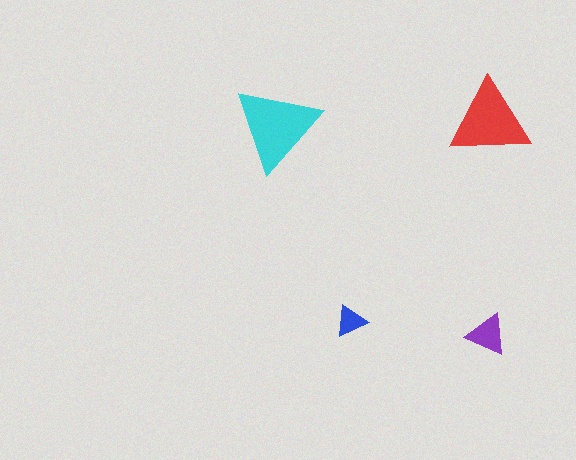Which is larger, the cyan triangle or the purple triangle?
The cyan one.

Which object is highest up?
The red triangle is topmost.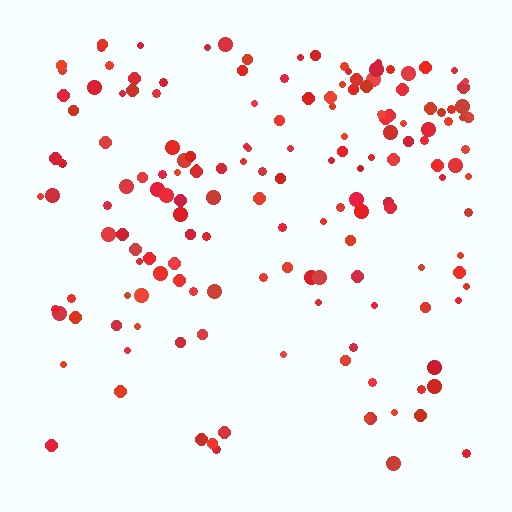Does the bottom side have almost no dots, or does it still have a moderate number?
Still a moderate number, just noticeably fewer than the top.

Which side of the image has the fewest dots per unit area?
The bottom.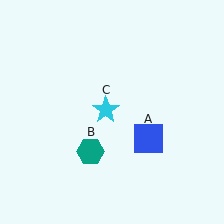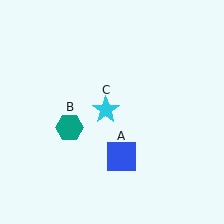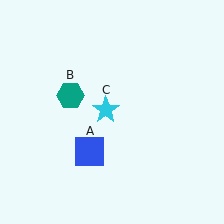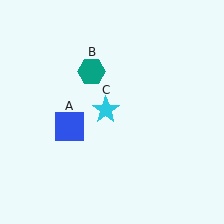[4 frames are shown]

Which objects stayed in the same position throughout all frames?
Cyan star (object C) remained stationary.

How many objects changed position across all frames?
2 objects changed position: blue square (object A), teal hexagon (object B).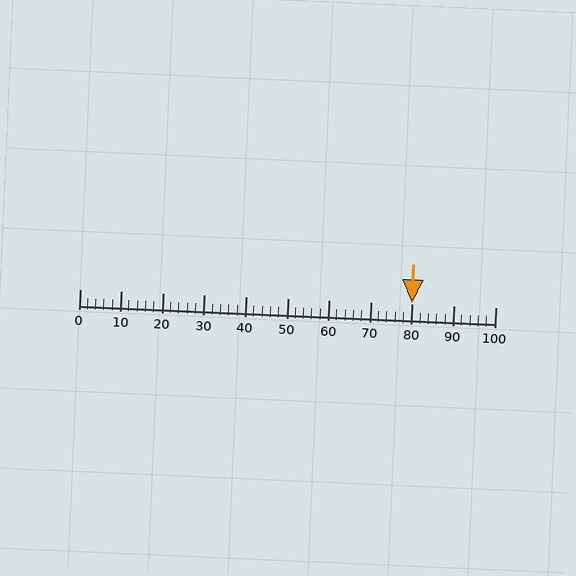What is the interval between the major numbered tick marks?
The major tick marks are spaced 10 units apart.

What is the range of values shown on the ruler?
The ruler shows values from 0 to 100.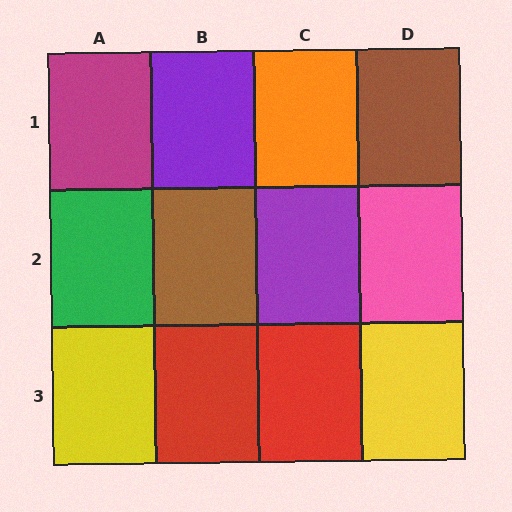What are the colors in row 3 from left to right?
Yellow, red, red, yellow.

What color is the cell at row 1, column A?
Magenta.